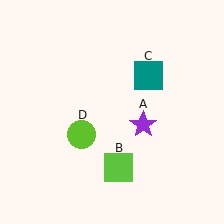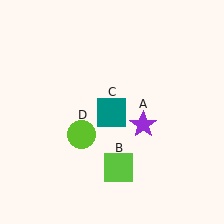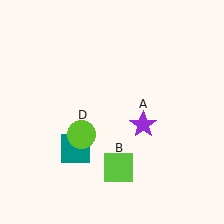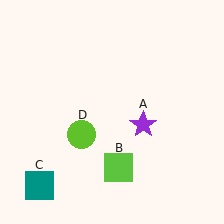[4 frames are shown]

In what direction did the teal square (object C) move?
The teal square (object C) moved down and to the left.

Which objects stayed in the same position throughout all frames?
Purple star (object A) and lime square (object B) and lime circle (object D) remained stationary.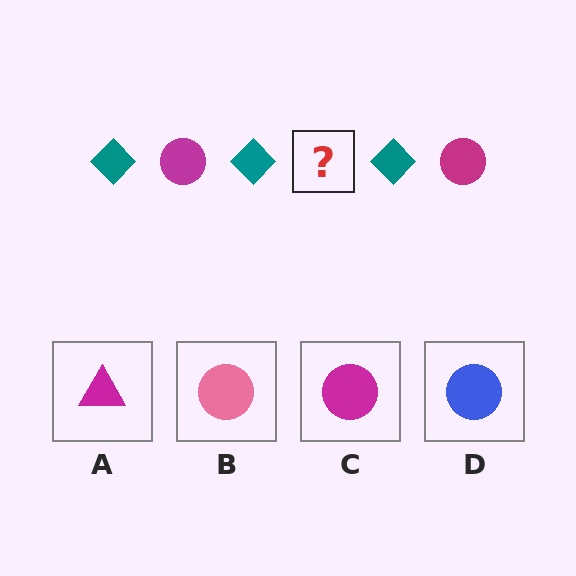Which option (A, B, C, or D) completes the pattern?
C.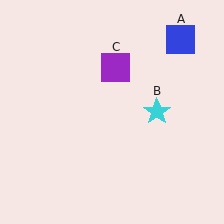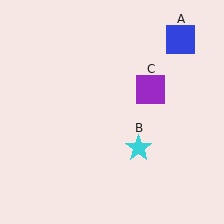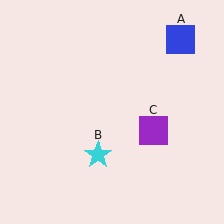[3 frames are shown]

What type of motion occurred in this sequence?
The cyan star (object B), purple square (object C) rotated clockwise around the center of the scene.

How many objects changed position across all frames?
2 objects changed position: cyan star (object B), purple square (object C).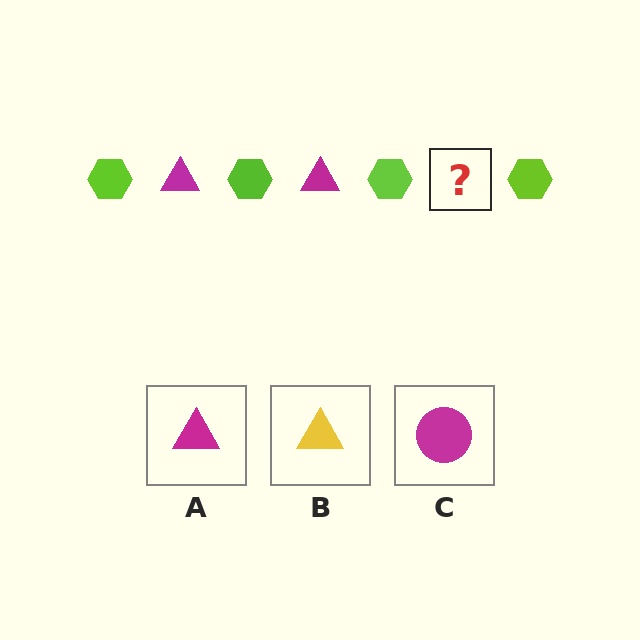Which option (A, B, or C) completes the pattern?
A.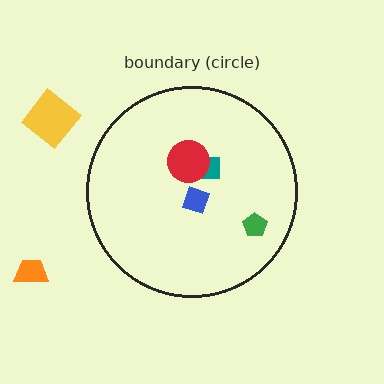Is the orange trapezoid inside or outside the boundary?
Outside.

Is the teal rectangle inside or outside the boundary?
Inside.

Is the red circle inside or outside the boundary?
Inside.